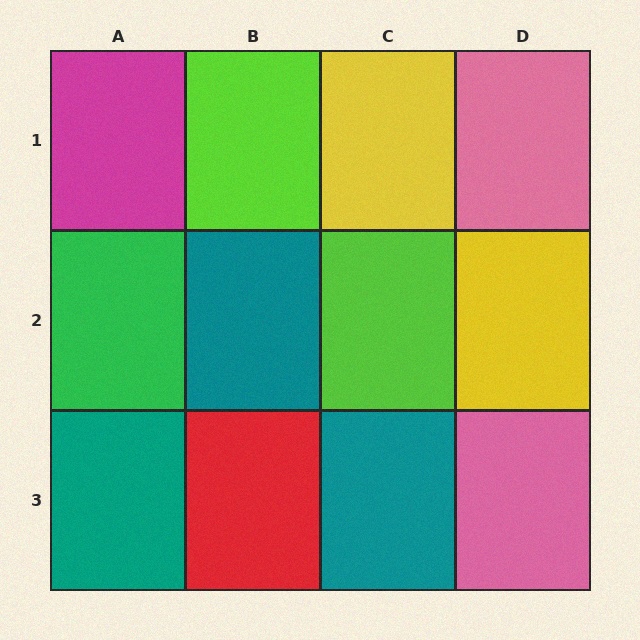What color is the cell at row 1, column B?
Lime.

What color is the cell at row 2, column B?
Teal.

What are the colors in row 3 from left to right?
Teal, red, teal, pink.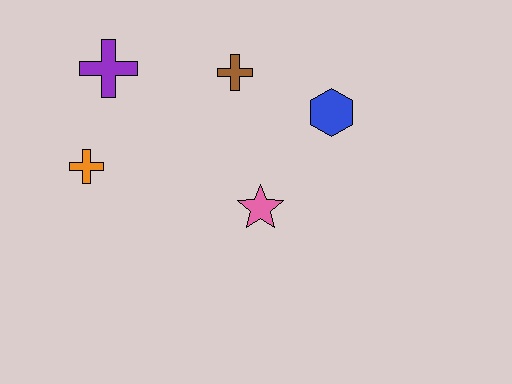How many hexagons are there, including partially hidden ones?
There is 1 hexagon.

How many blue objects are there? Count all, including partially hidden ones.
There is 1 blue object.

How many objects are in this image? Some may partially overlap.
There are 5 objects.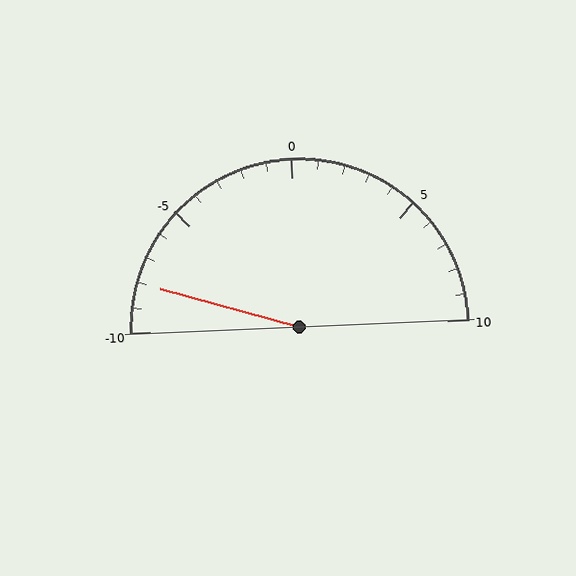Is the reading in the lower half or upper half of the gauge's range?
The reading is in the lower half of the range (-10 to 10).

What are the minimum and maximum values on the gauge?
The gauge ranges from -10 to 10.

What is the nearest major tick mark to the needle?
The nearest major tick mark is -10.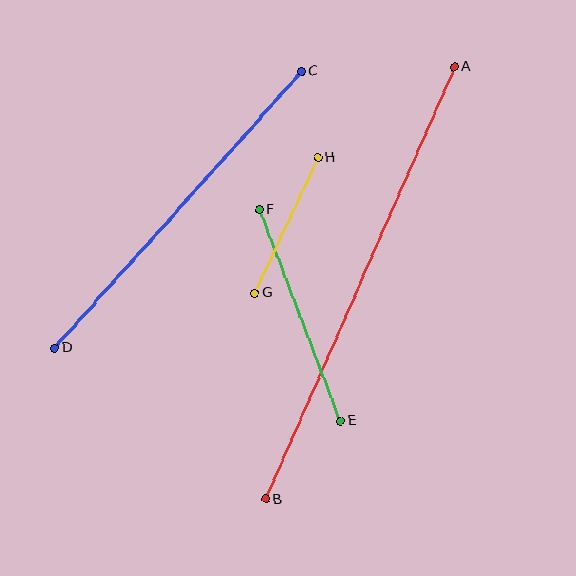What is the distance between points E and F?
The distance is approximately 226 pixels.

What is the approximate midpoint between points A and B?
The midpoint is at approximately (360, 283) pixels.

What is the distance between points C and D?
The distance is approximately 371 pixels.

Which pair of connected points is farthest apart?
Points A and B are farthest apart.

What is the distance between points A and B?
The distance is approximately 472 pixels.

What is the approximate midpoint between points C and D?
The midpoint is at approximately (178, 210) pixels.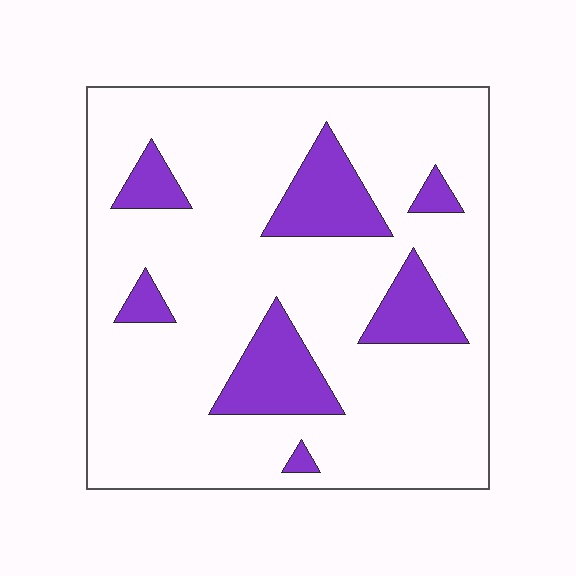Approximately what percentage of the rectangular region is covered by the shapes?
Approximately 15%.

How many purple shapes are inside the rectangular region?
7.